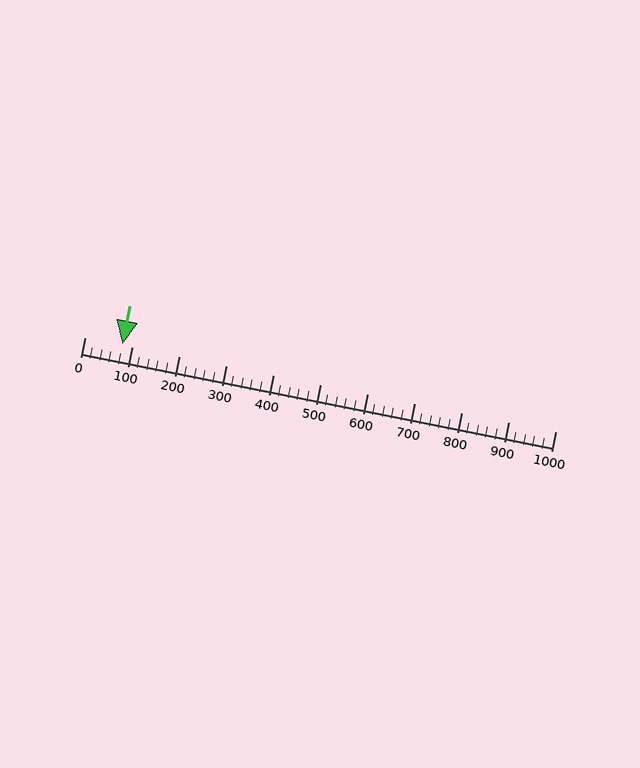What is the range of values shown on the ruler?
The ruler shows values from 0 to 1000.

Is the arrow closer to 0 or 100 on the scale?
The arrow is closer to 100.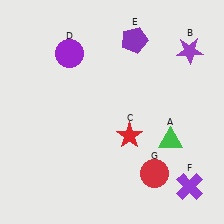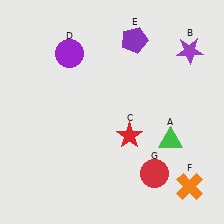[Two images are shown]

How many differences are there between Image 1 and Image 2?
There is 1 difference between the two images.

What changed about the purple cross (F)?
In Image 1, F is purple. In Image 2, it changed to orange.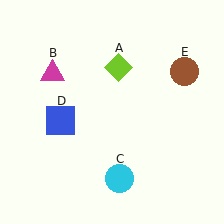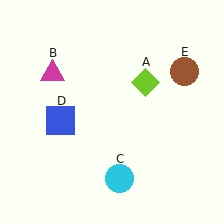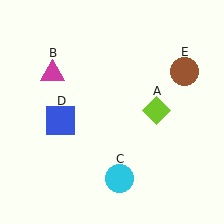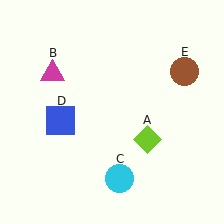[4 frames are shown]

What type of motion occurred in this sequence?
The lime diamond (object A) rotated clockwise around the center of the scene.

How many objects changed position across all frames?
1 object changed position: lime diamond (object A).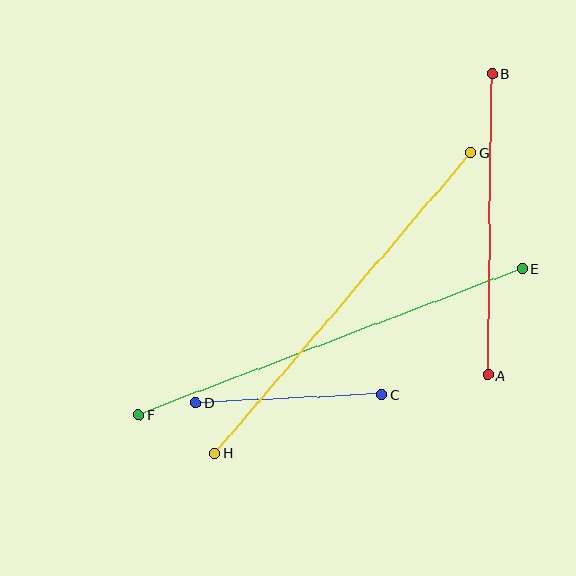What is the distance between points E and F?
The distance is approximately 411 pixels.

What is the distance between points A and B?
The distance is approximately 302 pixels.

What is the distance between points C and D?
The distance is approximately 187 pixels.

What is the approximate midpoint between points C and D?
The midpoint is at approximately (289, 399) pixels.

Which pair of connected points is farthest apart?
Points E and F are farthest apart.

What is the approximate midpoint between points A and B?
The midpoint is at approximately (490, 225) pixels.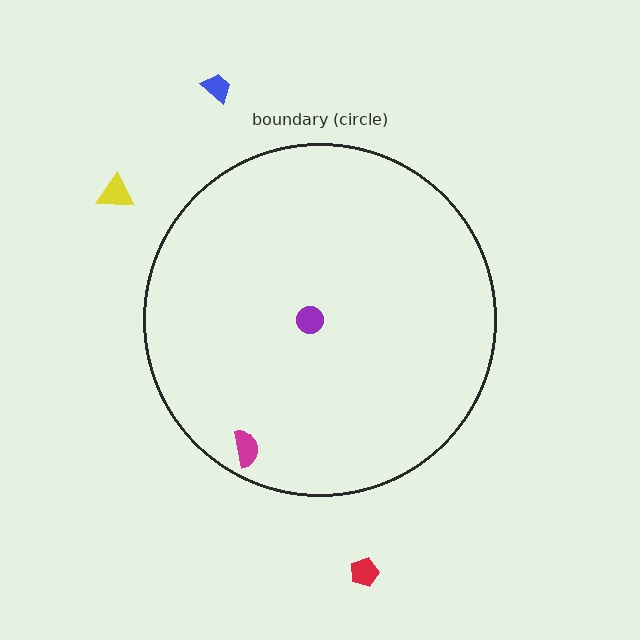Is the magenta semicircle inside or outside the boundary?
Inside.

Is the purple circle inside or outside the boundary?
Inside.